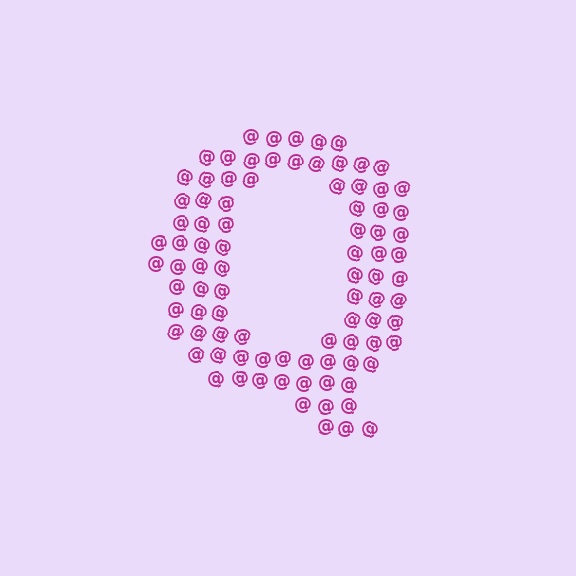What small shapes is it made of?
It is made of small at signs.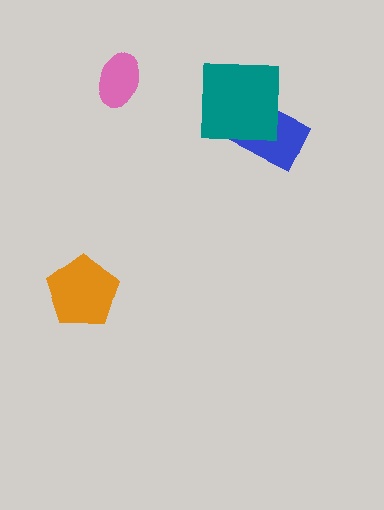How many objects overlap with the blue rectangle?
1 object overlaps with the blue rectangle.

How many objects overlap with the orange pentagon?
0 objects overlap with the orange pentagon.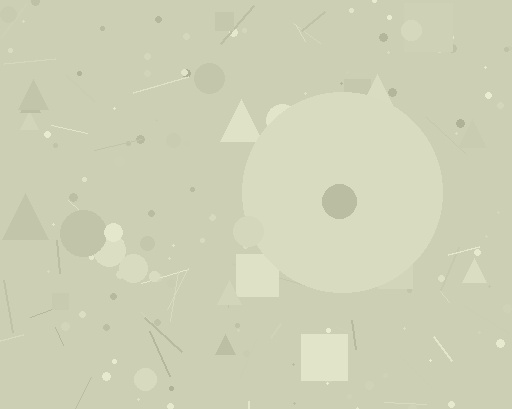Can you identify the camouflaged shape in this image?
The camouflaged shape is a circle.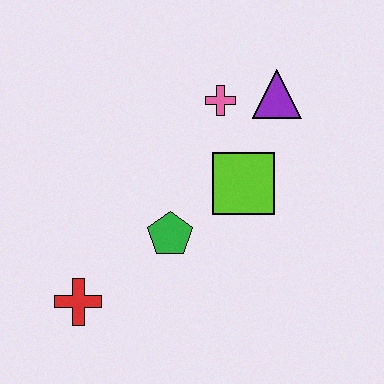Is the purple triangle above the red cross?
Yes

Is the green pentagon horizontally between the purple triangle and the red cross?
Yes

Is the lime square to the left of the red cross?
No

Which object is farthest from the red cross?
The purple triangle is farthest from the red cross.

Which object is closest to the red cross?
The green pentagon is closest to the red cross.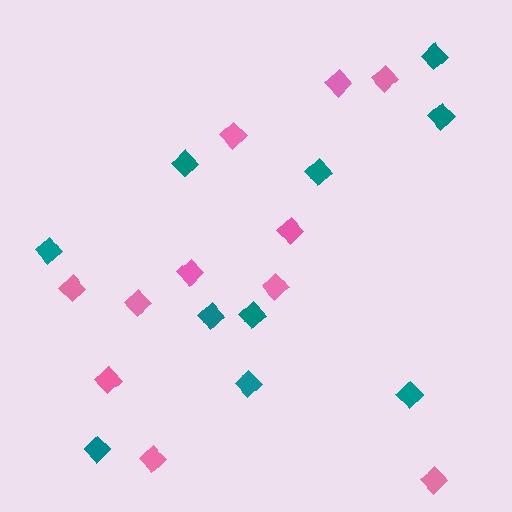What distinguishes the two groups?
There are 2 groups: one group of pink diamonds (11) and one group of teal diamonds (10).